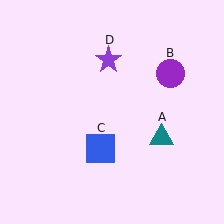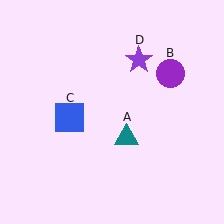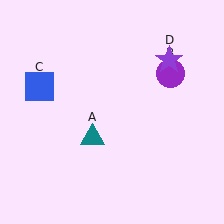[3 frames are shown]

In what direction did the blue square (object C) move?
The blue square (object C) moved up and to the left.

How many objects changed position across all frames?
3 objects changed position: teal triangle (object A), blue square (object C), purple star (object D).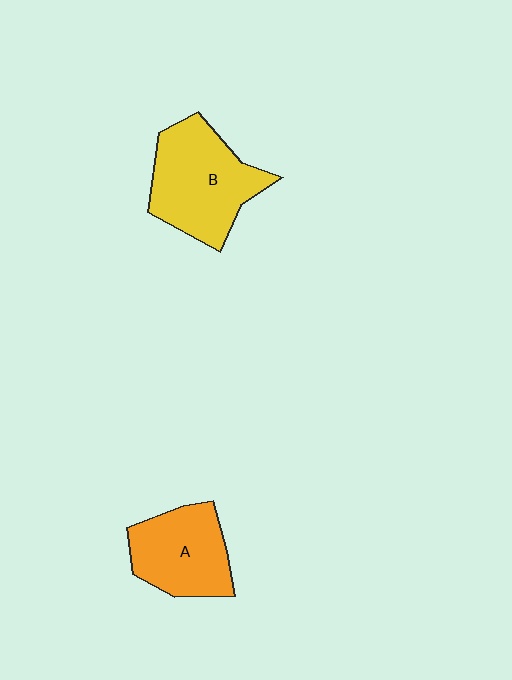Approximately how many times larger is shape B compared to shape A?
Approximately 1.3 times.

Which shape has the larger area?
Shape B (yellow).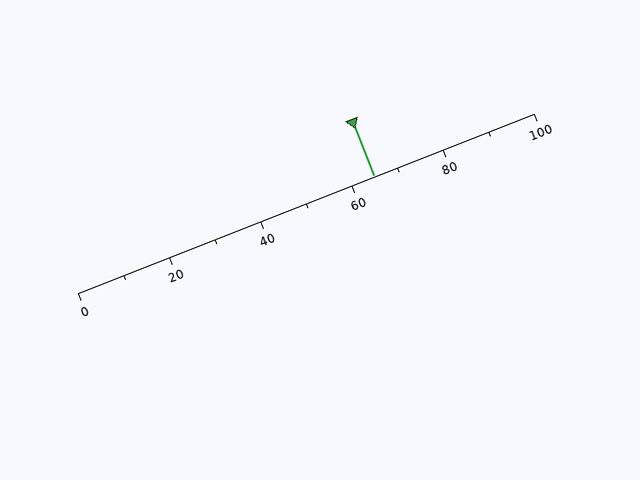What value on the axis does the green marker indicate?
The marker indicates approximately 65.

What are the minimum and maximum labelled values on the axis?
The axis runs from 0 to 100.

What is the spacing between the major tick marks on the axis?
The major ticks are spaced 20 apart.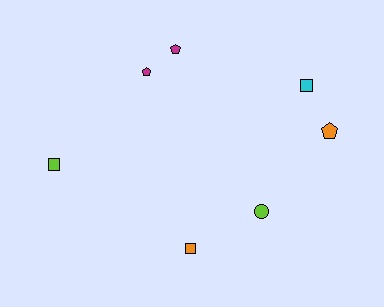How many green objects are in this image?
There are no green objects.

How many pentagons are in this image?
There are 3 pentagons.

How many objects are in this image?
There are 7 objects.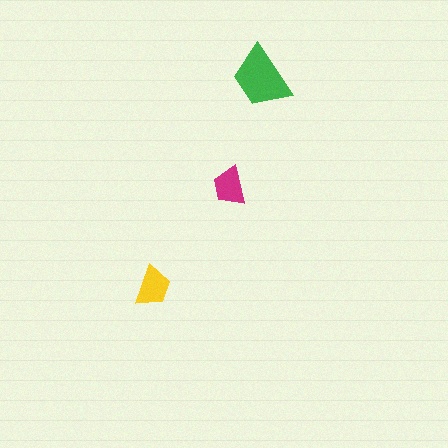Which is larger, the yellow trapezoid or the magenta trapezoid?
The yellow one.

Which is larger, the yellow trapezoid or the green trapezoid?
The green one.